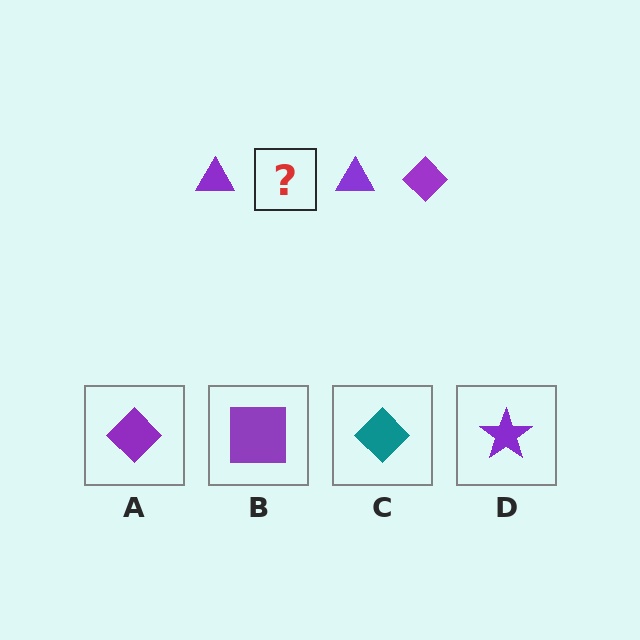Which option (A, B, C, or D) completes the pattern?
A.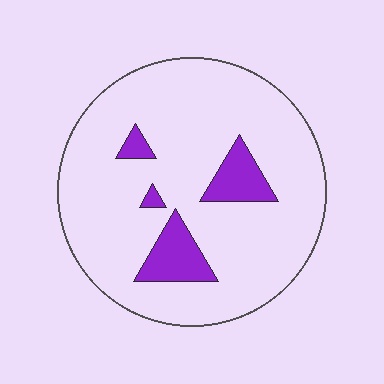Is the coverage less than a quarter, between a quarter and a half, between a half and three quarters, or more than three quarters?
Less than a quarter.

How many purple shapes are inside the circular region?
4.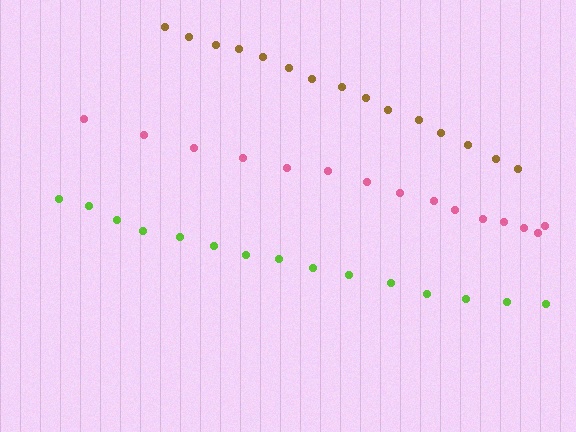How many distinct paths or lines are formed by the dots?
There are 3 distinct paths.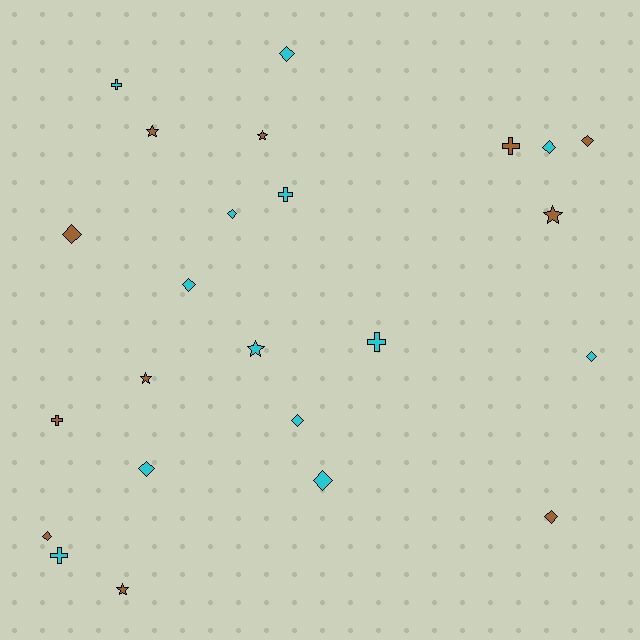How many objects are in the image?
There are 24 objects.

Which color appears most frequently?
Cyan, with 13 objects.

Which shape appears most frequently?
Diamond, with 12 objects.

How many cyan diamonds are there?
There are 8 cyan diamonds.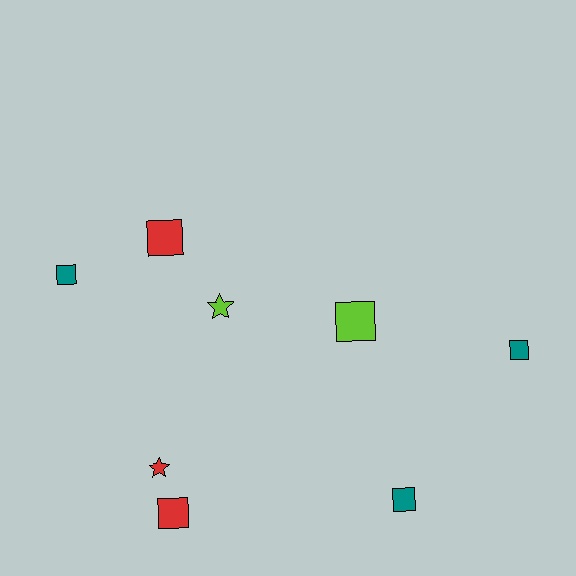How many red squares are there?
There are 2 red squares.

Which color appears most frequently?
Teal, with 3 objects.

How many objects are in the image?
There are 8 objects.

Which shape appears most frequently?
Square, with 6 objects.